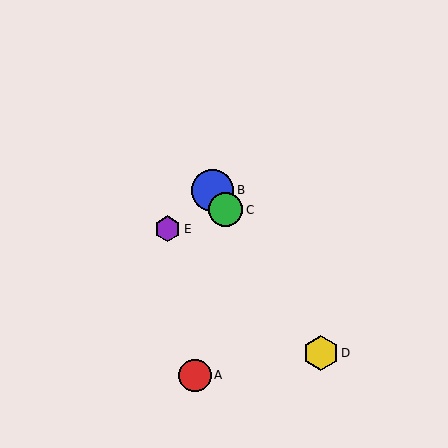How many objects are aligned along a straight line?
3 objects (B, C, D) are aligned along a straight line.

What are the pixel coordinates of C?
Object C is at (225, 210).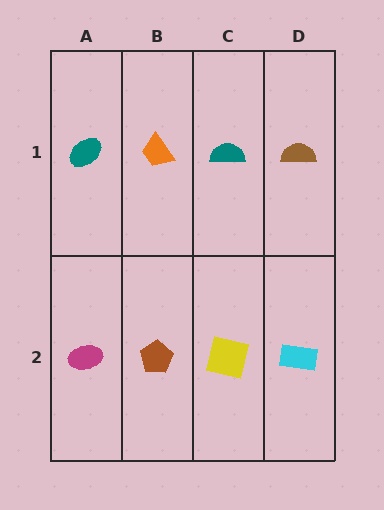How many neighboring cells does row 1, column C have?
3.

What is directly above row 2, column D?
A brown semicircle.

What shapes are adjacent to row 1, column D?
A cyan rectangle (row 2, column D), a teal semicircle (row 1, column C).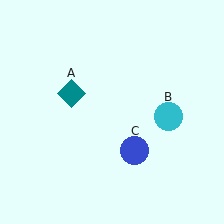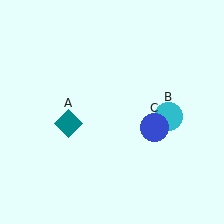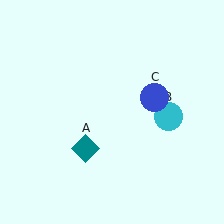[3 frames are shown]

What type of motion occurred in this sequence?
The teal diamond (object A), blue circle (object C) rotated counterclockwise around the center of the scene.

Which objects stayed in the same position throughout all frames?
Cyan circle (object B) remained stationary.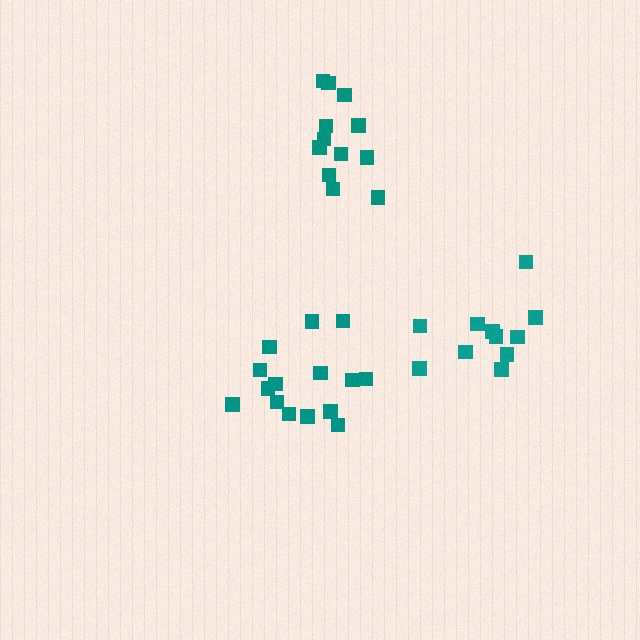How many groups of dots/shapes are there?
There are 3 groups.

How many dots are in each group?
Group 1: 15 dots, Group 2: 11 dots, Group 3: 12 dots (38 total).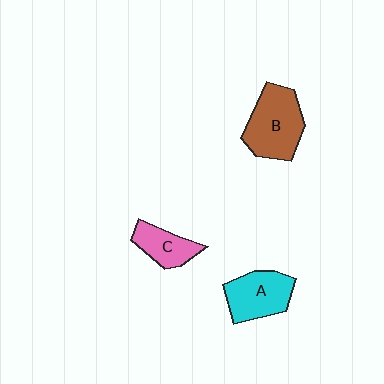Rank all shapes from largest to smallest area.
From largest to smallest: B (brown), A (cyan), C (pink).